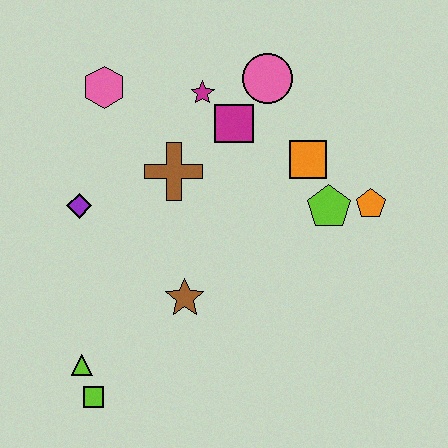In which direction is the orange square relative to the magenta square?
The orange square is to the right of the magenta square.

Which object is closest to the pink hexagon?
The magenta star is closest to the pink hexagon.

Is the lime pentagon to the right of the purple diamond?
Yes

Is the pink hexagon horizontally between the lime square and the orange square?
Yes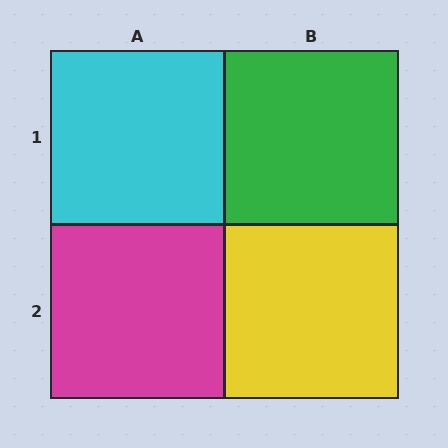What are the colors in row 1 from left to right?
Cyan, green.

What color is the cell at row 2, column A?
Magenta.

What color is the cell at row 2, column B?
Yellow.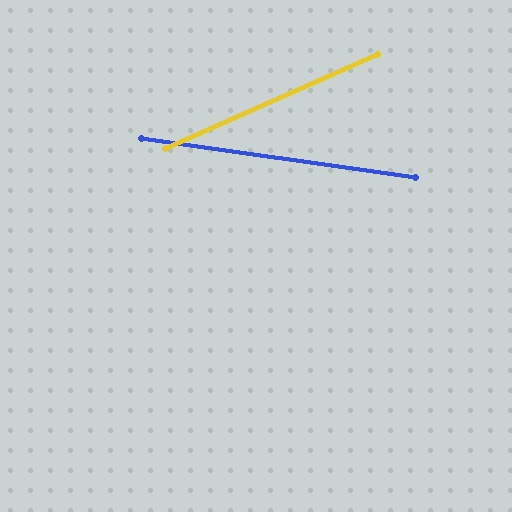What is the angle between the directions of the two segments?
Approximately 32 degrees.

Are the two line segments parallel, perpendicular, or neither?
Neither parallel nor perpendicular — they differ by about 32°.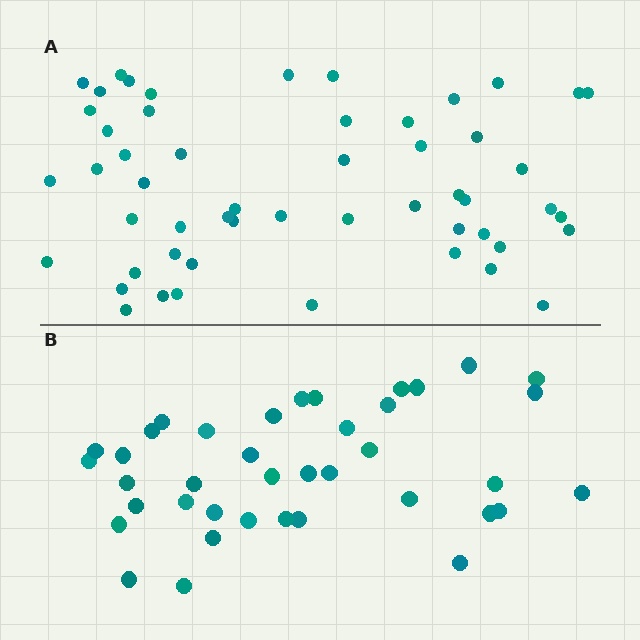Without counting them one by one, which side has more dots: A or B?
Region A (the top region) has more dots.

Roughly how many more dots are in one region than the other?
Region A has approximately 15 more dots than region B.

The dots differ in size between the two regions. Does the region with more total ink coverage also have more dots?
No. Region B has more total ink coverage because its dots are larger, but region A actually contains more individual dots. Total area can be misleading — the number of items is what matters here.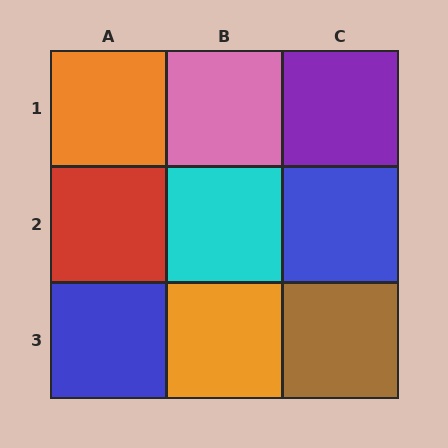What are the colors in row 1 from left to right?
Orange, pink, purple.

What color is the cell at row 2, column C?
Blue.